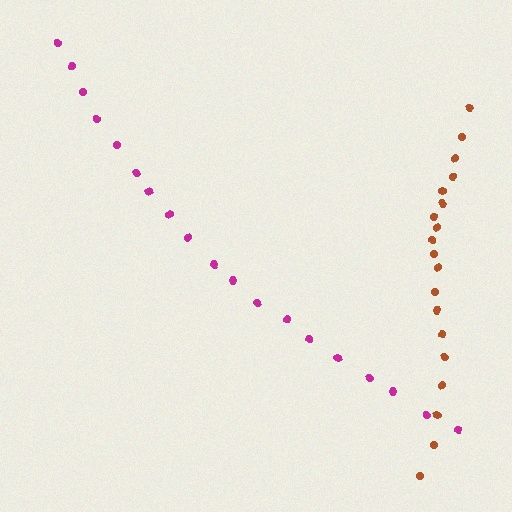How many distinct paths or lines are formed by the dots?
There are 2 distinct paths.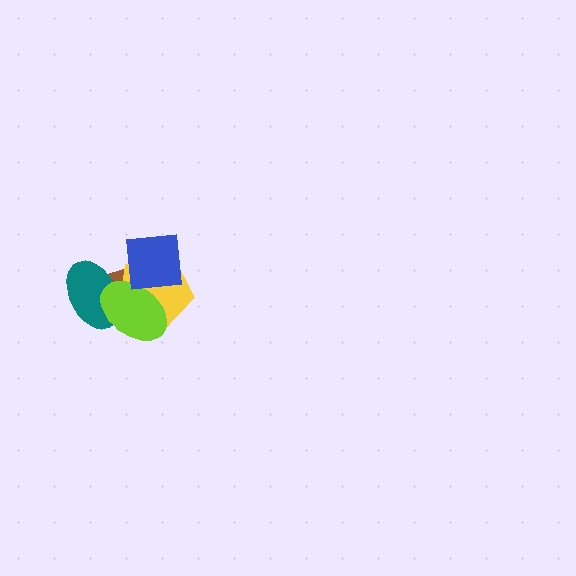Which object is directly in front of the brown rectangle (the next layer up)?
The yellow pentagon is directly in front of the brown rectangle.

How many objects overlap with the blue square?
3 objects overlap with the blue square.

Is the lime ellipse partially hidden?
Yes, it is partially covered by another shape.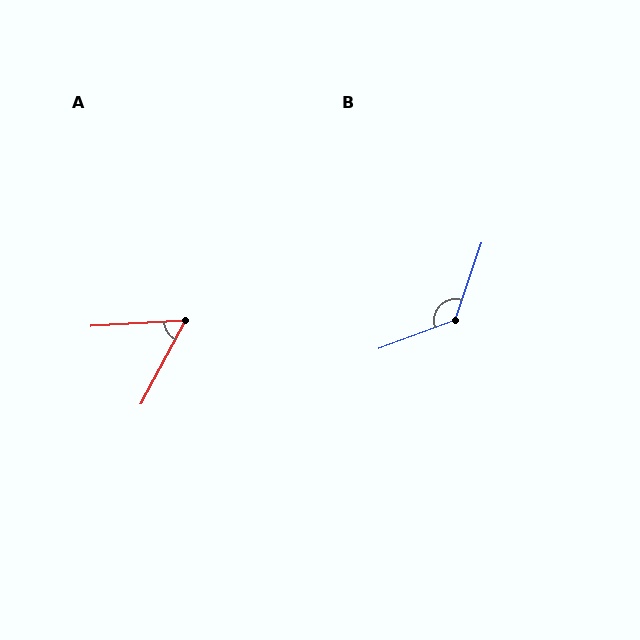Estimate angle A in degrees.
Approximately 59 degrees.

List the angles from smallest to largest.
A (59°), B (130°).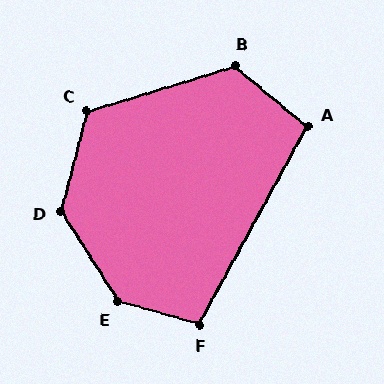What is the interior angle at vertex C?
Approximately 121 degrees (obtuse).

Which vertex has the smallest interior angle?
A, at approximately 101 degrees.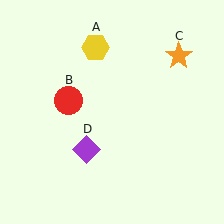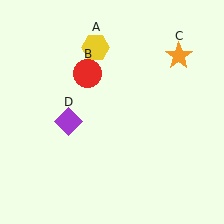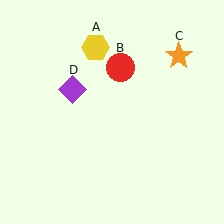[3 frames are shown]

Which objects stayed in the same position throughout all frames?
Yellow hexagon (object A) and orange star (object C) remained stationary.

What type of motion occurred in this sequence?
The red circle (object B), purple diamond (object D) rotated clockwise around the center of the scene.